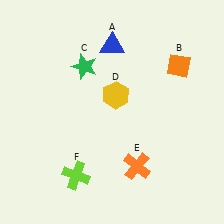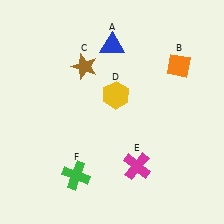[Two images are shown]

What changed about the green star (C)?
In Image 1, C is green. In Image 2, it changed to brown.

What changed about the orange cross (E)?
In Image 1, E is orange. In Image 2, it changed to magenta.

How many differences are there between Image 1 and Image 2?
There are 3 differences between the two images.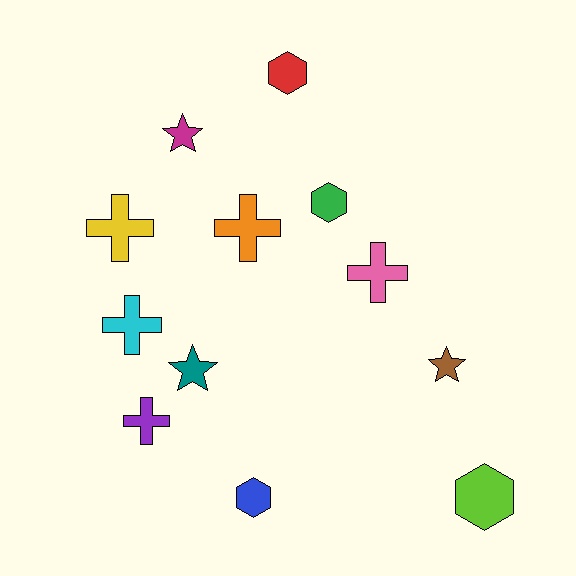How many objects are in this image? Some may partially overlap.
There are 12 objects.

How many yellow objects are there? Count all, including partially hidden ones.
There is 1 yellow object.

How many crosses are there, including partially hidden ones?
There are 5 crosses.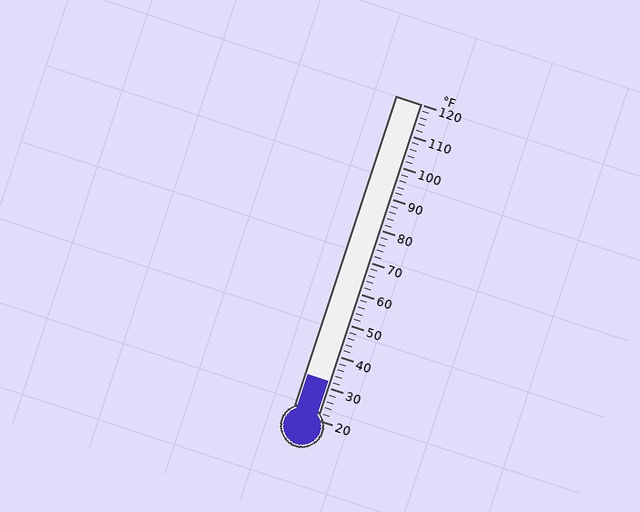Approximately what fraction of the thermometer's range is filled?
The thermometer is filled to approximately 10% of its range.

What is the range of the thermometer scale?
The thermometer scale ranges from 20°F to 120°F.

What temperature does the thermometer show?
The thermometer shows approximately 32°F.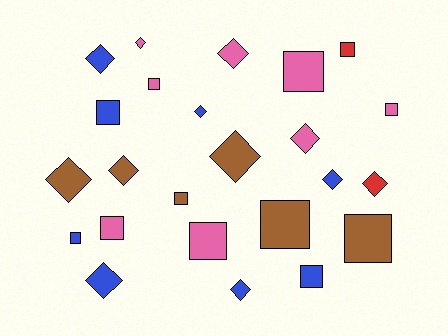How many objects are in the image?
There are 24 objects.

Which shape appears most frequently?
Diamond, with 12 objects.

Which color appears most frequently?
Pink, with 8 objects.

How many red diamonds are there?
There is 1 red diamond.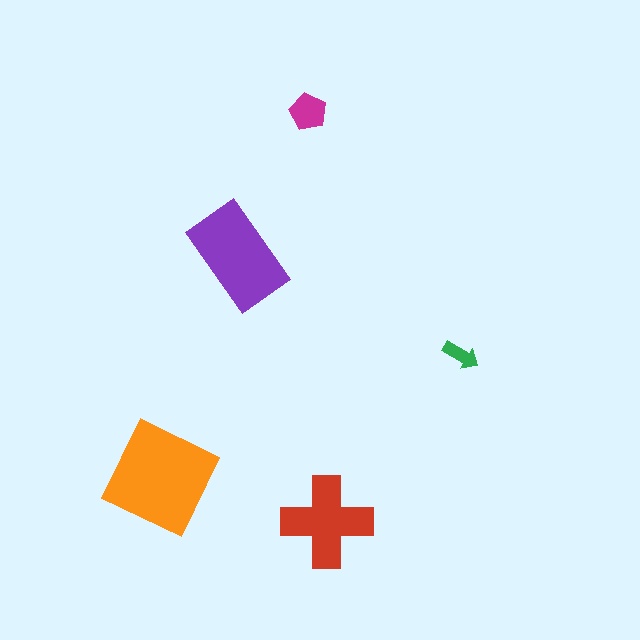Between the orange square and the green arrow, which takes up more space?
The orange square.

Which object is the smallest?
The green arrow.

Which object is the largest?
The orange square.